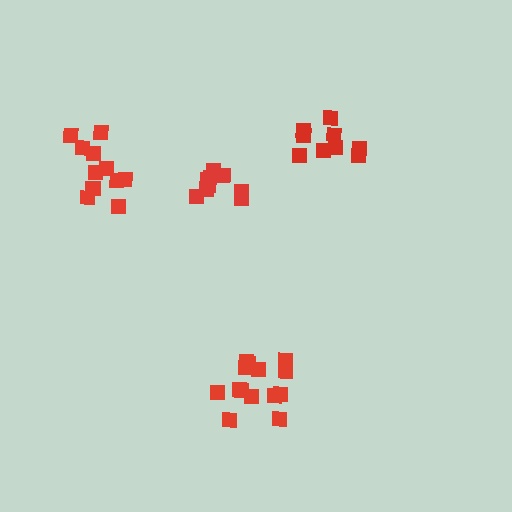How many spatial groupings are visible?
There are 4 spatial groupings.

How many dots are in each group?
Group 1: 12 dots, Group 2: 9 dots, Group 3: 9 dots, Group 4: 15 dots (45 total).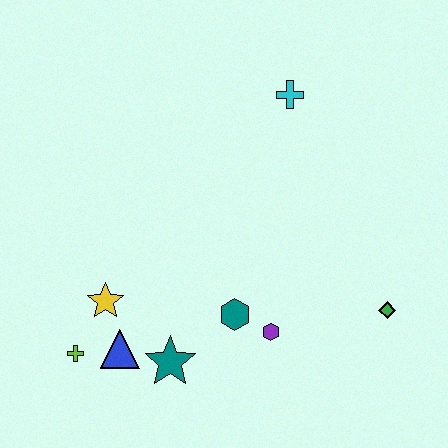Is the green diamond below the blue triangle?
No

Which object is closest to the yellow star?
The blue triangle is closest to the yellow star.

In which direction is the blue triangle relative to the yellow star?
The blue triangle is below the yellow star.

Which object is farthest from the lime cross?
The cyan cross is farthest from the lime cross.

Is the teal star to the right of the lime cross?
Yes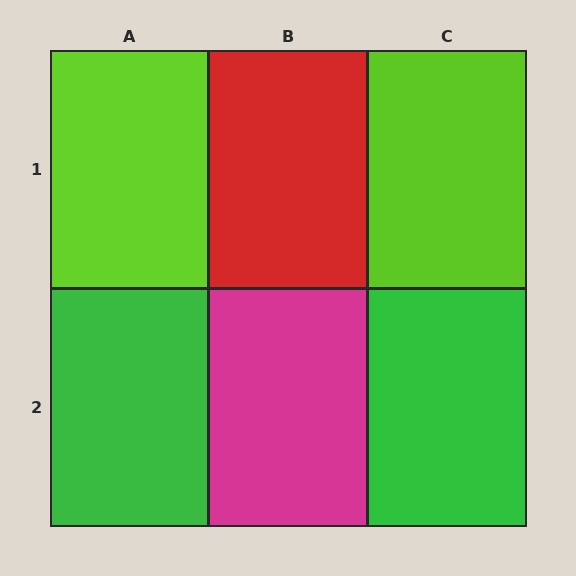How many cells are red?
1 cell is red.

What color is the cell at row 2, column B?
Magenta.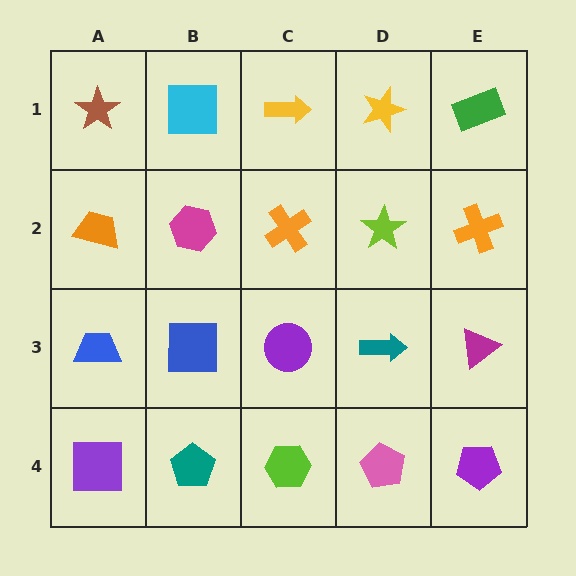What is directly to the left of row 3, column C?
A blue square.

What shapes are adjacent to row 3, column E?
An orange cross (row 2, column E), a purple pentagon (row 4, column E), a teal arrow (row 3, column D).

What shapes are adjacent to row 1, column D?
A lime star (row 2, column D), a yellow arrow (row 1, column C), a green rectangle (row 1, column E).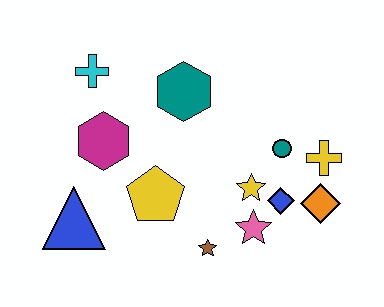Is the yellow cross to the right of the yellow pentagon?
Yes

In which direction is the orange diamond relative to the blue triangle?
The orange diamond is to the right of the blue triangle.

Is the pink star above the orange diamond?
No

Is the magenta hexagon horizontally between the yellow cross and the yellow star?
No